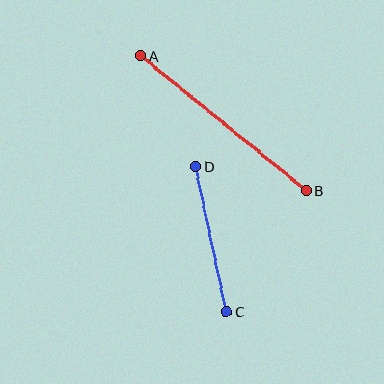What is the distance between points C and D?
The distance is approximately 149 pixels.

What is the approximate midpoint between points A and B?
The midpoint is at approximately (224, 123) pixels.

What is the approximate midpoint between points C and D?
The midpoint is at approximately (211, 239) pixels.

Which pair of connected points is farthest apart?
Points A and B are farthest apart.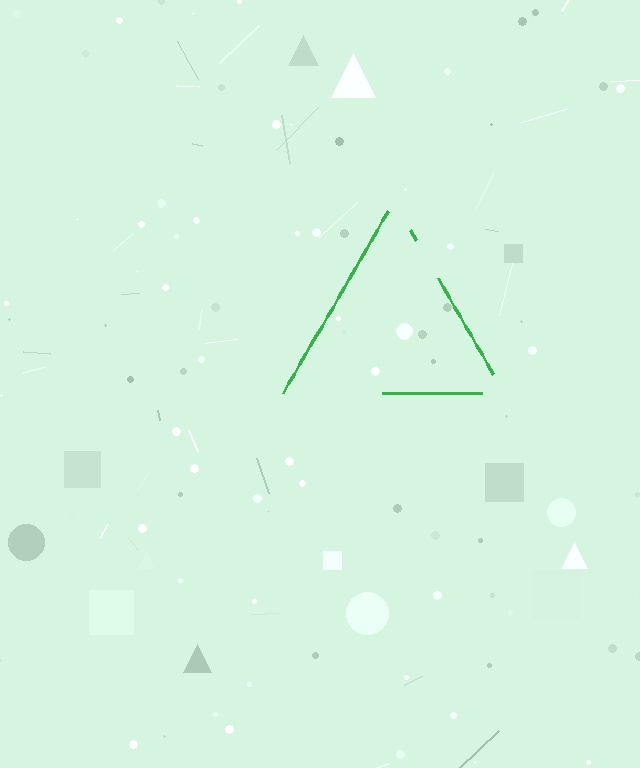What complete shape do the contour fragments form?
The contour fragments form a triangle.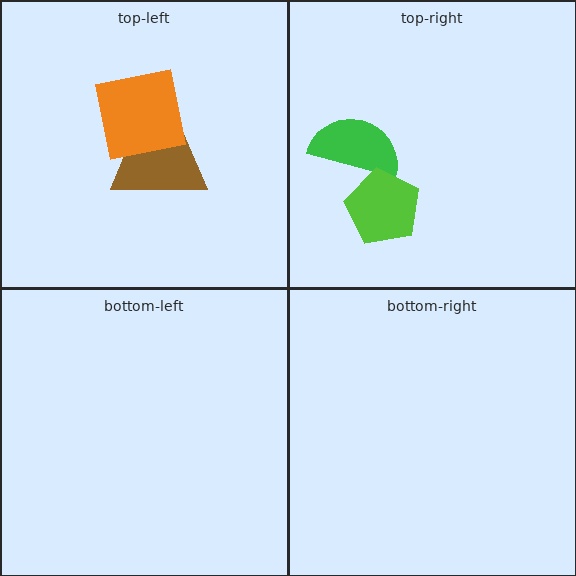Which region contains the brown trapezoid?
The top-left region.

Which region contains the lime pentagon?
The top-right region.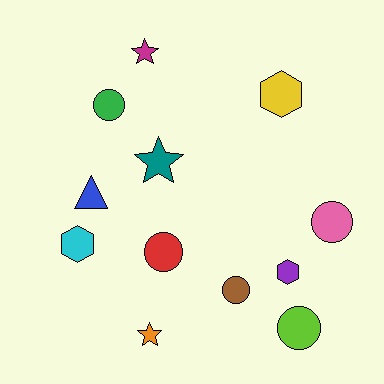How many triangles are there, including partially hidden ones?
There is 1 triangle.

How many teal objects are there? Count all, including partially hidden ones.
There is 1 teal object.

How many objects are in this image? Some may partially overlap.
There are 12 objects.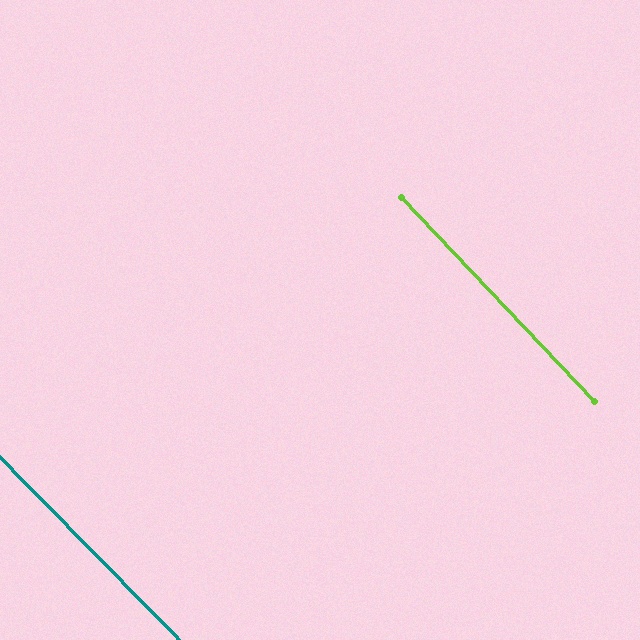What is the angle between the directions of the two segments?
Approximately 1 degree.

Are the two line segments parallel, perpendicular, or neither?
Parallel — their directions differ by only 1.2°.